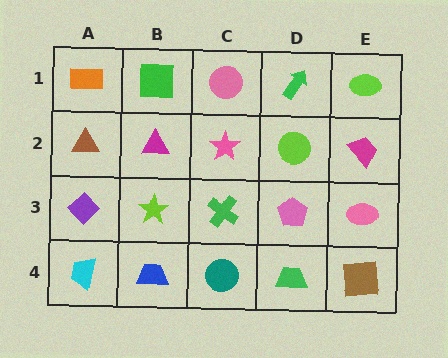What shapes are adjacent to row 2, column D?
A green arrow (row 1, column D), a pink pentagon (row 3, column D), a pink star (row 2, column C), a magenta trapezoid (row 2, column E).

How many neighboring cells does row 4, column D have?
3.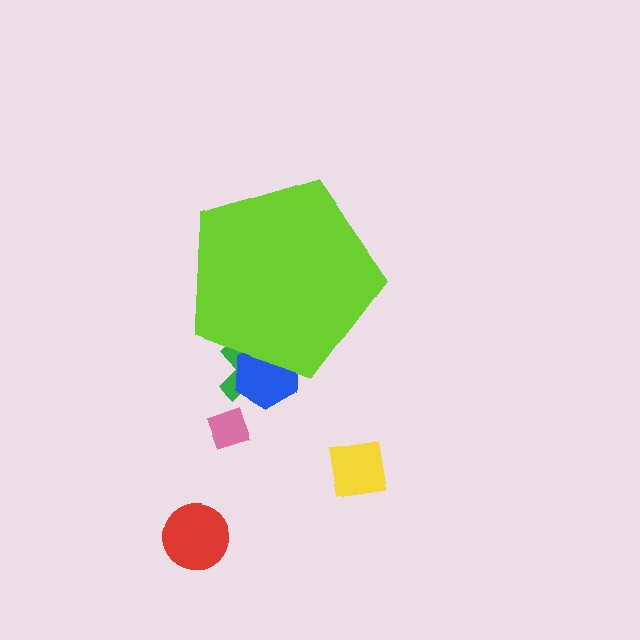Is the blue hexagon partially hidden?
Yes, the blue hexagon is partially hidden behind the lime pentagon.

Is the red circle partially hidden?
No, the red circle is fully visible.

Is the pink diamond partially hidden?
No, the pink diamond is fully visible.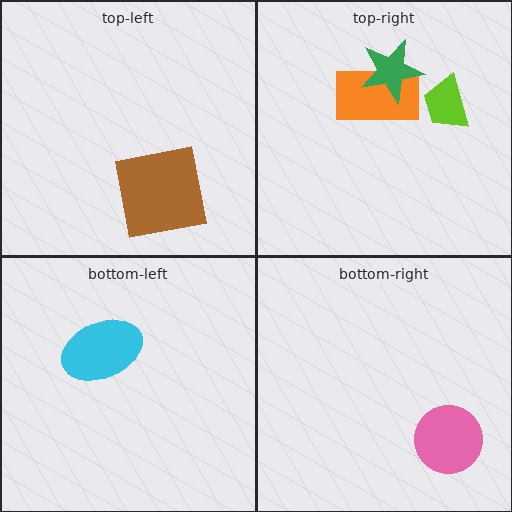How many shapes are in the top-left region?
1.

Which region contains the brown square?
The top-left region.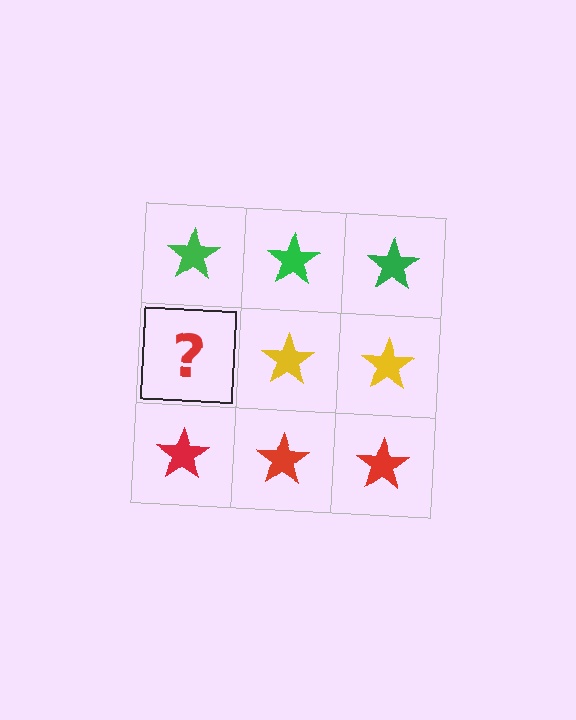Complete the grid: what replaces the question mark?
The question mark should be replaced with a yellow star.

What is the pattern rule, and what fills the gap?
The rule is that each row has a consistent color. The gap should be filled with a yellow star.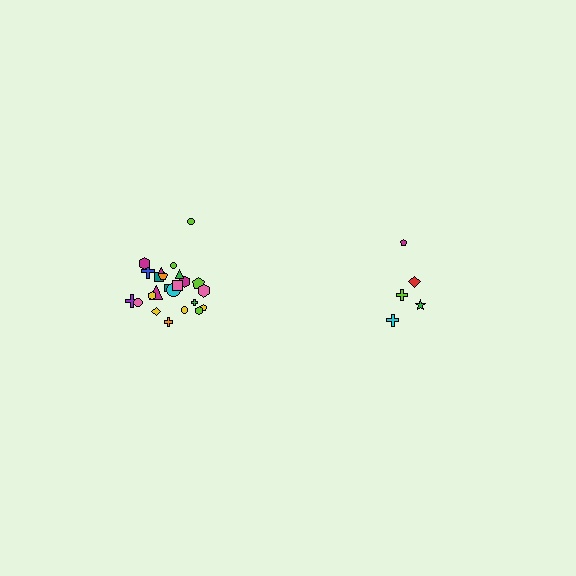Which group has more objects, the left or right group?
The left group.